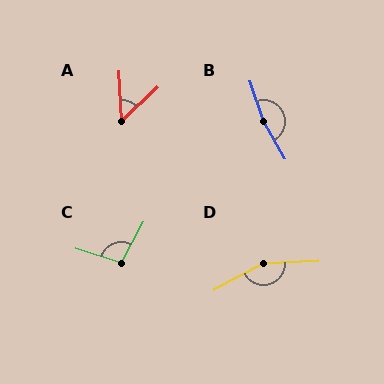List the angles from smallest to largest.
A (50°), C (100°), D (155°), B (169°).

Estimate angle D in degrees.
Approximately 155 degrees.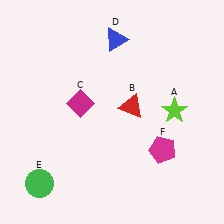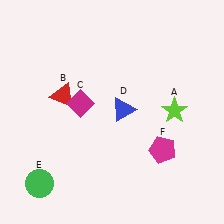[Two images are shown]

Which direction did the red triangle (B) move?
The red triangle (B) moved left.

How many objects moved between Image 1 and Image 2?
2 objects moved between the two images.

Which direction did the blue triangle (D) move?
The blue triangle (D) moved down.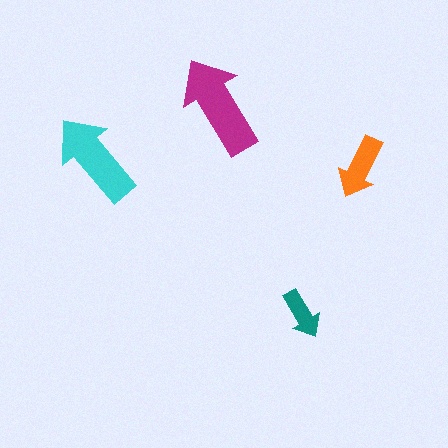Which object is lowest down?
The teal arrow is bottommost.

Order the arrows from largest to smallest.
the magenta one, the cyan one, the orange one, the teal one.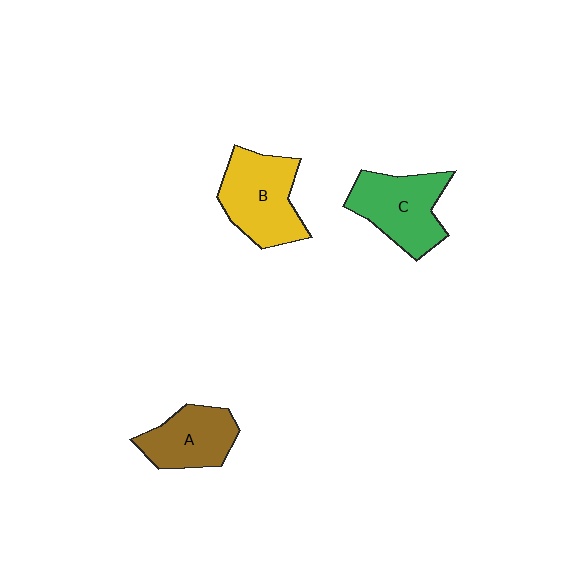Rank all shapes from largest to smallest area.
From largest to smallest: B (yellow), C (green), A (brown).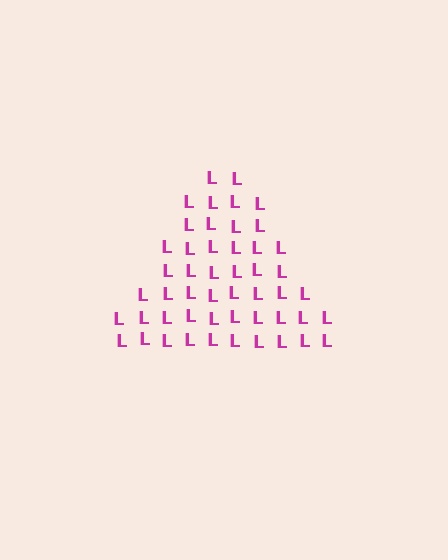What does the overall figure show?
The overall figure shows a triangle.